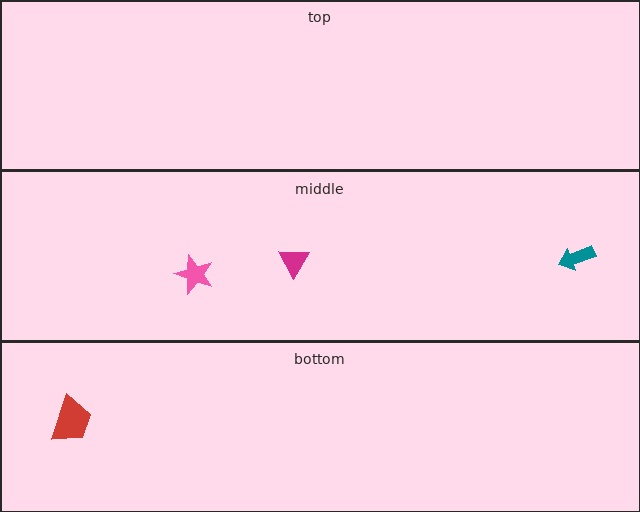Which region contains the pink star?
The middle region.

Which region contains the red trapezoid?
The bottom region.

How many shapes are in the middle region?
3.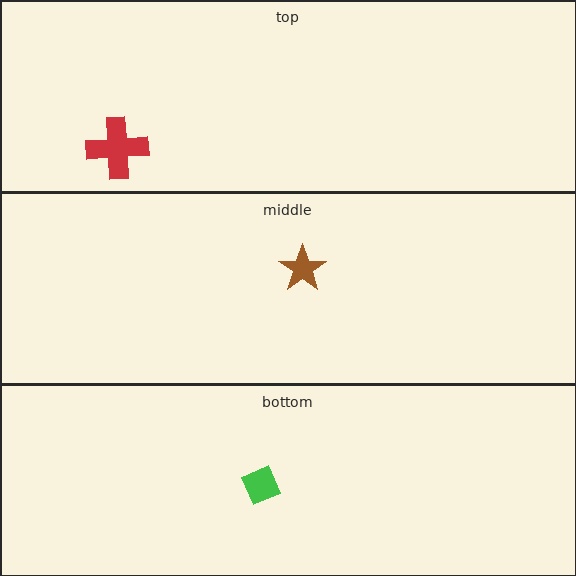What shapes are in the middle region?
The brown star.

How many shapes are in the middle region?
1.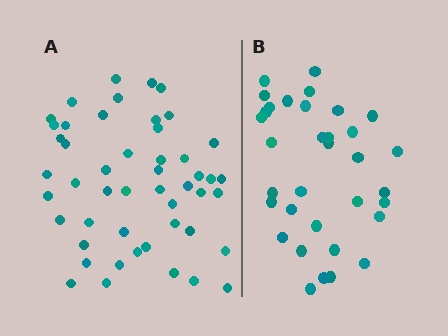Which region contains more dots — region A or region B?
Region A (the left region) has more dots.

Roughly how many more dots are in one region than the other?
Region A has approximately 15 more dots than region B.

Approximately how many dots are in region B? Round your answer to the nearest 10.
About 30 dots. (The exact count is 34, which rounds to 30.)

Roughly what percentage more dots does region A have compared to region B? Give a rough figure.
About 45% more.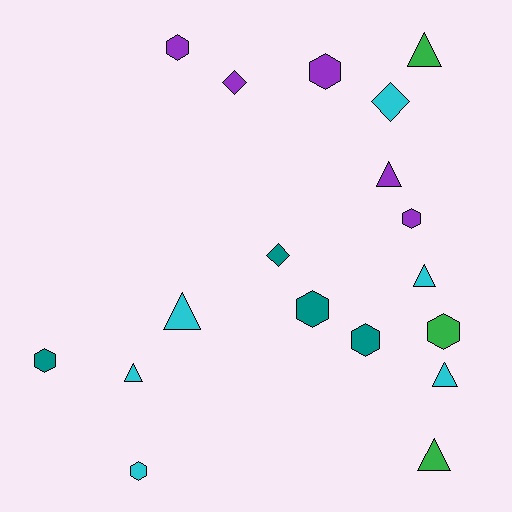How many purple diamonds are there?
There is 1 purple diamond.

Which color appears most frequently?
Cyan, with 6 objects.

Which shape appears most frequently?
Hexagon, with 8 objects.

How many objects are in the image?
There are 18 objects.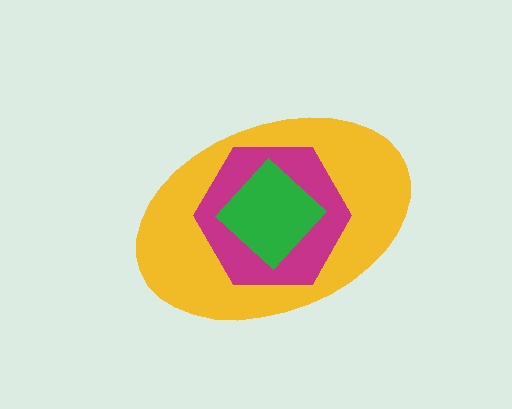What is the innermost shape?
The green diamond.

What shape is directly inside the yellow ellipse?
The magenta hexagon.